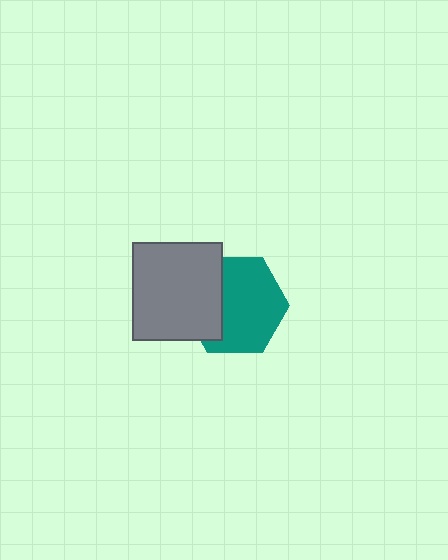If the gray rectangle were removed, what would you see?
You would see the complete teal hexagon.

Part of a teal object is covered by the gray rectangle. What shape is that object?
It is a hexagon.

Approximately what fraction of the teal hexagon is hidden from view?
Roughly 33% of the teal hexagon is hidden behind the gray rectangle.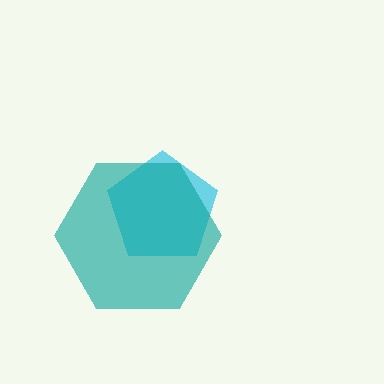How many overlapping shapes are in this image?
There are 2 overlapping shapes in the image.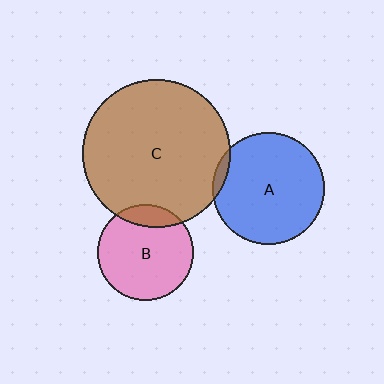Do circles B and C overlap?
Yes.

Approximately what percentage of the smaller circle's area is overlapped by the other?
Approximately 15%.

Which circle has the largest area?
Circle C (brown).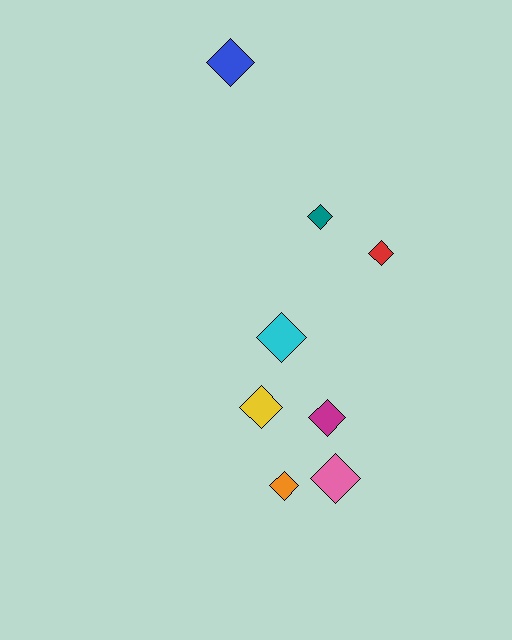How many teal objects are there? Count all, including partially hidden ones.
There is 1 teal object.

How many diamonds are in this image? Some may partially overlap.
There are 8 diamonds.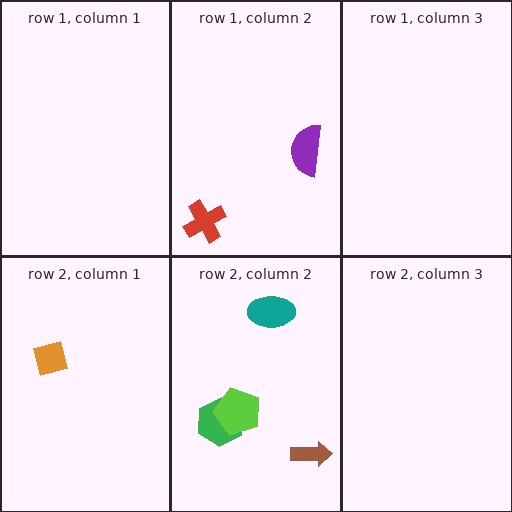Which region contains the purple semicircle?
The row 1, column 2 region.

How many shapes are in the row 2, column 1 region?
1.